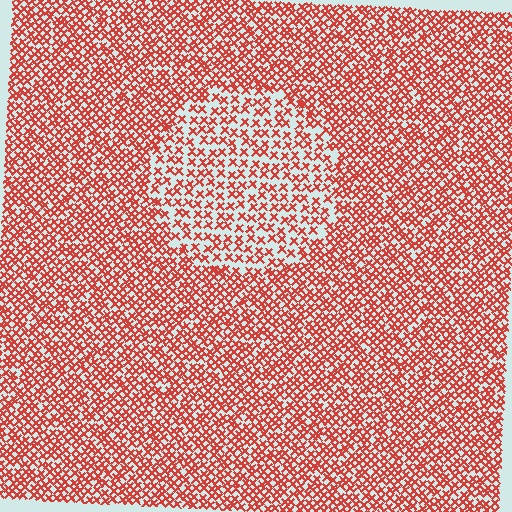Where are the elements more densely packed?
The elements are more densely packed outside the circle boundary.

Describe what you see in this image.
The image contains small red elements arranged at two different densities. A circle-shaped region is visible where the elements are less densely packed than the surrounding area.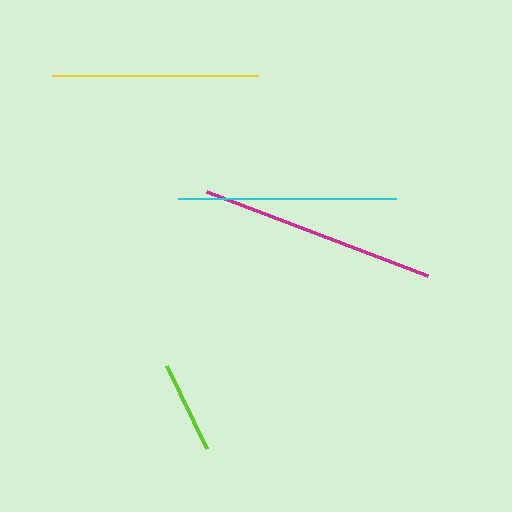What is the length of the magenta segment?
The magenta segment is approximately 236 pixels long.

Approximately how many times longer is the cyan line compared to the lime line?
The cyan line is approximately 2.4 times the length of the lime line.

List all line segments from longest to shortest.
From longest to shortest: magenta, cyan, yellow, lime.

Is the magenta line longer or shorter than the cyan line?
The magenta line is longer than the cyan line.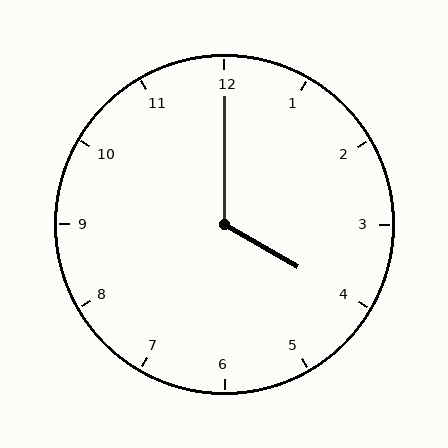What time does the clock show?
4:00.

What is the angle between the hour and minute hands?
Approximately 120 degrees.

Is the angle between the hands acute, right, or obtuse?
It is obtuse.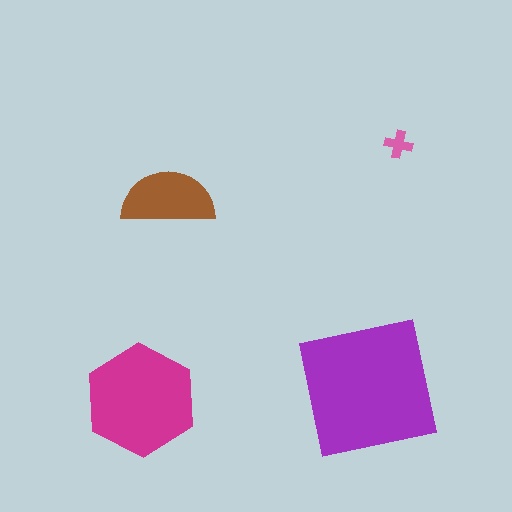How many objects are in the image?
There are 4 objects in the image.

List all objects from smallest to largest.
The pink cross, the brown semicircle, the magenta hexagon, the purple square.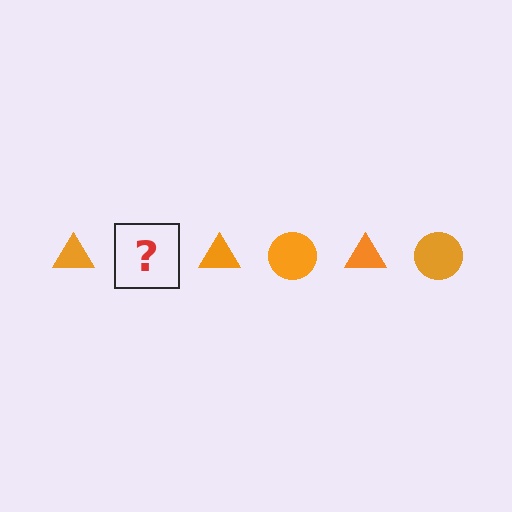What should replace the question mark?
The question mark should be replaced with an orange circle.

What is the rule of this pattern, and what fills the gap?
The rule is that the pattern cycles through triangle, circle shapes in orange. The gap should be filled with an orange circle.